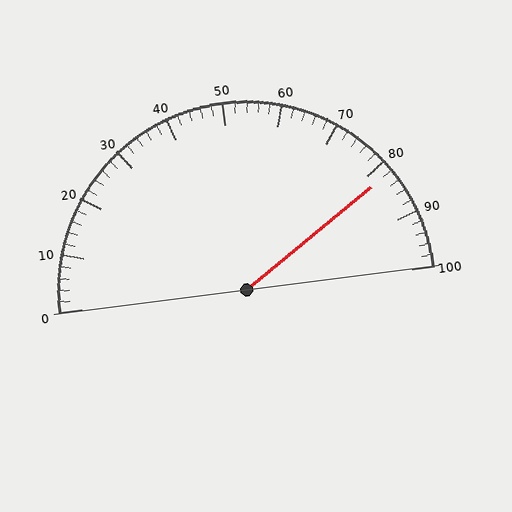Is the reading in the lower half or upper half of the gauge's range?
The reading is in the upper half of the range (0 to 100).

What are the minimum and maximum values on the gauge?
The gauge ranges from 0 to 100.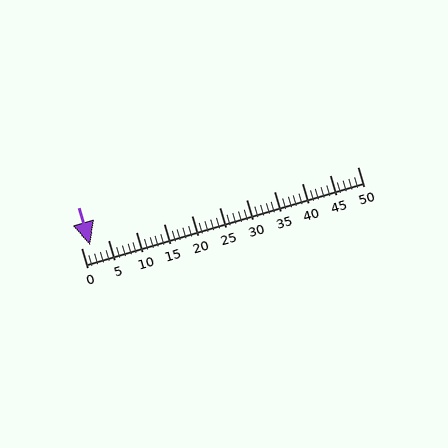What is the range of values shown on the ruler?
The ruler shows values from 0 to 50.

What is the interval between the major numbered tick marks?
The major tick marks are spaced 5 units apart.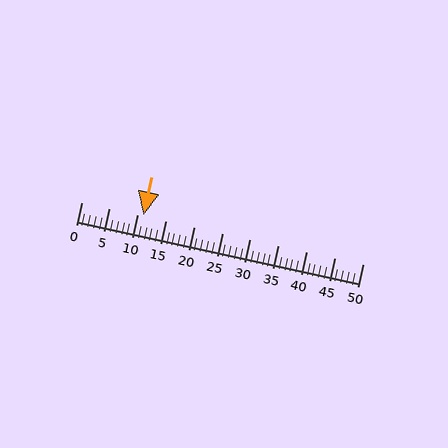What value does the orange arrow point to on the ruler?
The orange arrow points to approximately 11.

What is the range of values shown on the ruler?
The ruler shows values from 0 to 50.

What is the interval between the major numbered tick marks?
The major tick marks are spaced 5 units apart.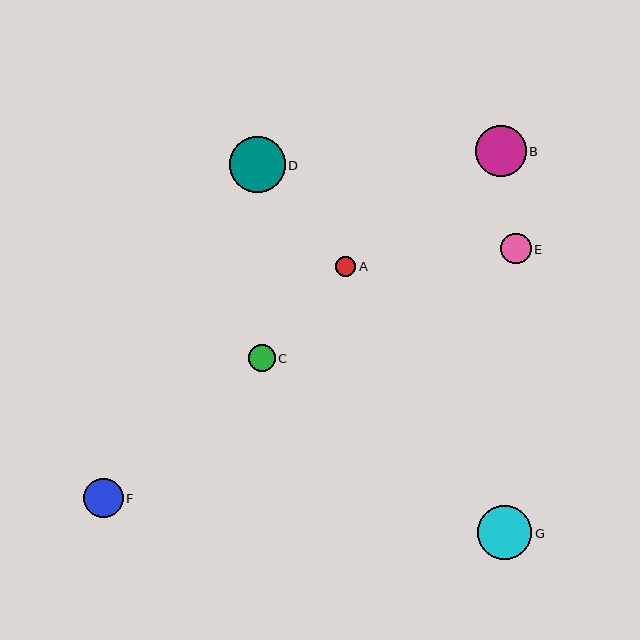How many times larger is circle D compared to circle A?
Circle D is approximately 2.8 times the size of circle A.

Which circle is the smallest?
Circle A is the smallest with a size of approximately 20 pixels.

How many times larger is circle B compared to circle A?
Circle B is approximately 2.5 times the size of circle A.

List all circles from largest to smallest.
From largest to smallest: D, G, B, F, E, C, A.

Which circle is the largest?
Circle D is the largest with a size of approximately 56 pixels.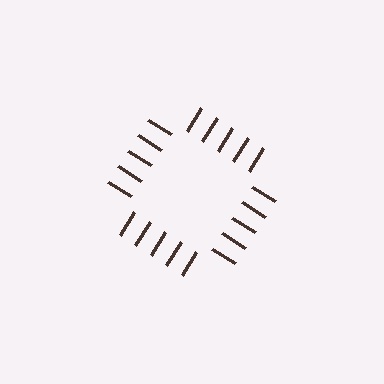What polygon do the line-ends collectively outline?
An illusory square — the line segments terminate on its edges but no continuous stroke is drawn.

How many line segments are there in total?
20 — 5 along each of the 4 edges.